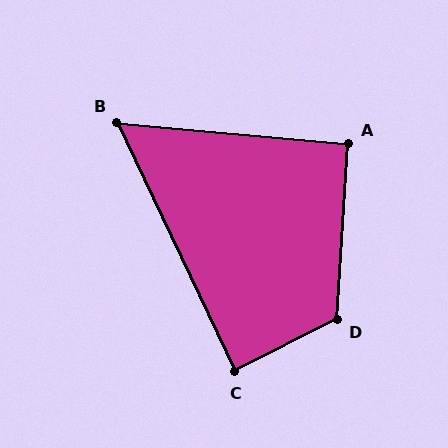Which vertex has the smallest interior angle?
B, at approximately 59 degrees.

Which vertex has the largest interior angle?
D, at approximately 121 degrees.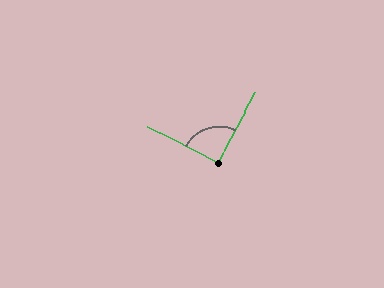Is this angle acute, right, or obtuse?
It is approximately a right angle.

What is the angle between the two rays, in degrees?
Approximately 91 degrees.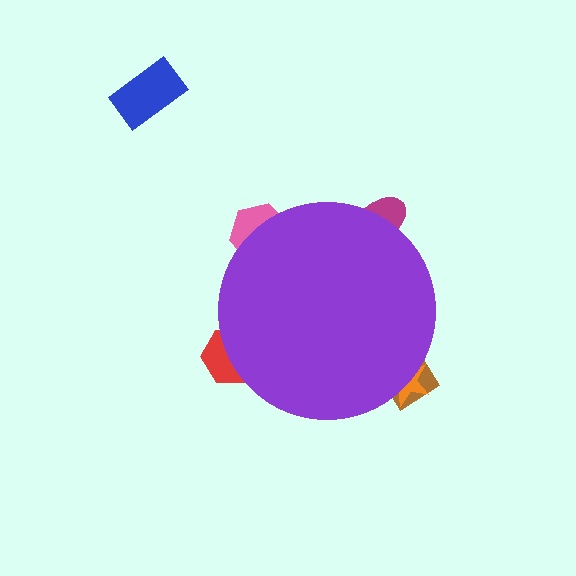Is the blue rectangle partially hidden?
No, the blue rectangle is fully visible.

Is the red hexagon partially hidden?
Yes, the red hexagon is partially hidden behind the purple circle.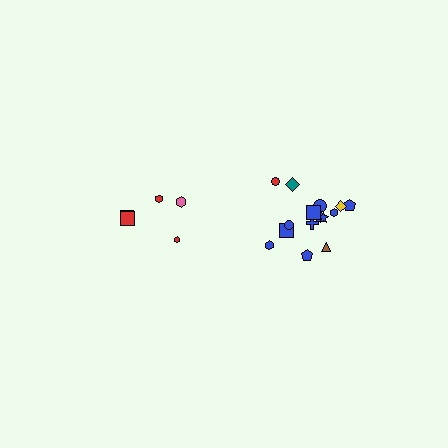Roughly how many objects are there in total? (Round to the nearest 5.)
Roughly 20 objects in total.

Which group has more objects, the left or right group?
The right group.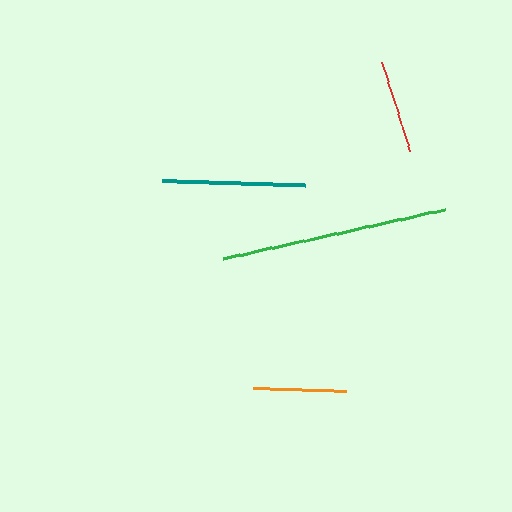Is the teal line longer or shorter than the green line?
The green line is longer than the teal line.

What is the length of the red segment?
The red segment is approximately 93 pixels long.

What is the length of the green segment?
The green segment is approximately 226 pixels long.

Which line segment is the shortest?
The orange line is the shortest at approximately 93 pixels.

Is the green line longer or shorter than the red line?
The green line is longer than the red line.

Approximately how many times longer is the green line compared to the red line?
The green line is approximately 2.4 times the length of the red line.